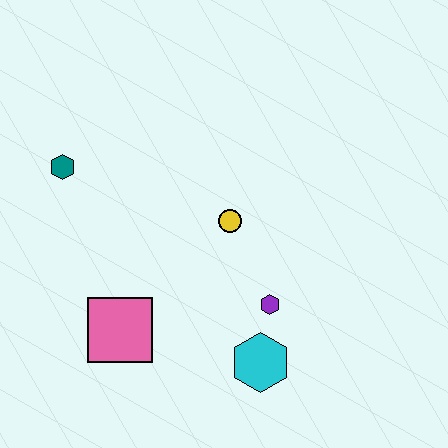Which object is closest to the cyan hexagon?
The purple hexagon is closest to the cyan hexagon.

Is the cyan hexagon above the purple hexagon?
No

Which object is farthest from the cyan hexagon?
The teal hexagon is farthest from the cyan hexagon.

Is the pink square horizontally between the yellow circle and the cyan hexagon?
No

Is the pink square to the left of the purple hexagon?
Yes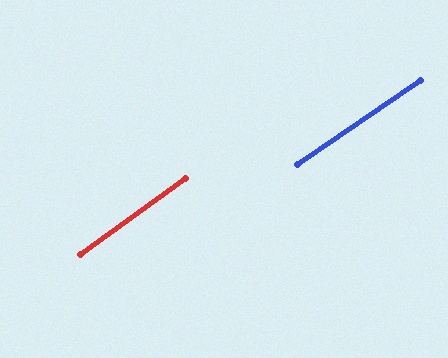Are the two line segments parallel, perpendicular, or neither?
Parallel — their directions differ by only 1.6°.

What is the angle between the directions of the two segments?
Approximately 2 degrees.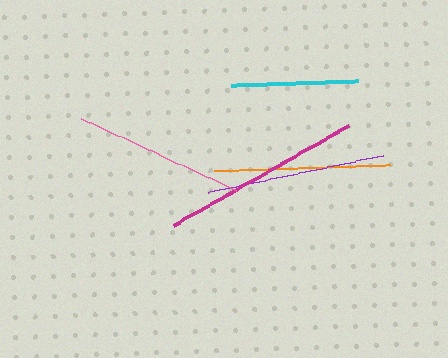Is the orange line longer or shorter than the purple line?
The purple line is longer than the orange line.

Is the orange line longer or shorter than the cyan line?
The orange line is longer than the cyan line.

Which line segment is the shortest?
The cyan line is the shortest at approximately 127 pixels.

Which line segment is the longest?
The magenta line is the longest at approximately 202 pixels.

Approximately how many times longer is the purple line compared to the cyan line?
The purple line is approximately 1.4 times the length of the cyan line.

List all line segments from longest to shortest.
From longest to shortest: magenta, purple, orange, pink, cyan.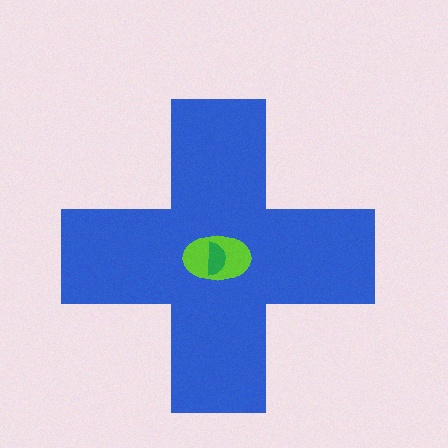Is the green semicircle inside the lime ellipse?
Yes.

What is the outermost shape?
The blue cross.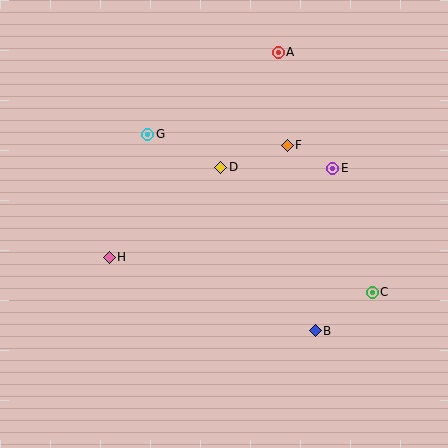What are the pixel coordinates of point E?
Point E is at (333, 168).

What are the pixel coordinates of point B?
Point B is at (315, 331).